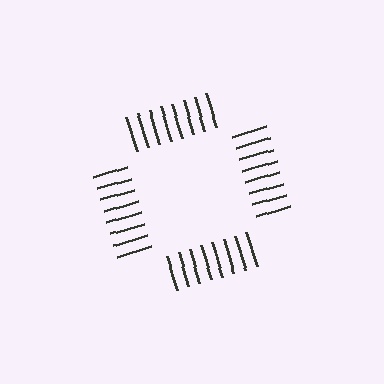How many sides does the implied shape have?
4 sides — the line-ends trace a square.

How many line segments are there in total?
32 — 8 along each of the 4 edges.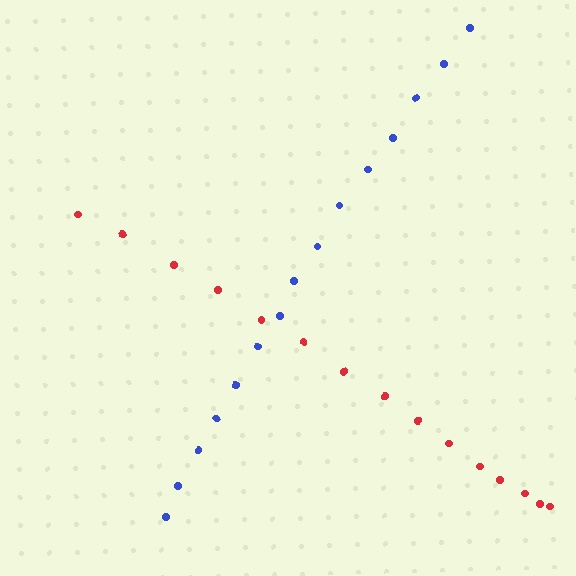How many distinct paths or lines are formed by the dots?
There are 2 distinct paths.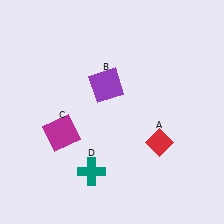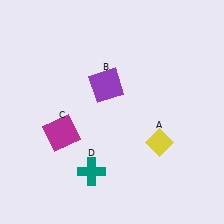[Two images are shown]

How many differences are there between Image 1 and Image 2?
There is 1 difference between the two images.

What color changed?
The diamond (A) changed from red in Image 1 to yellow in Image 2.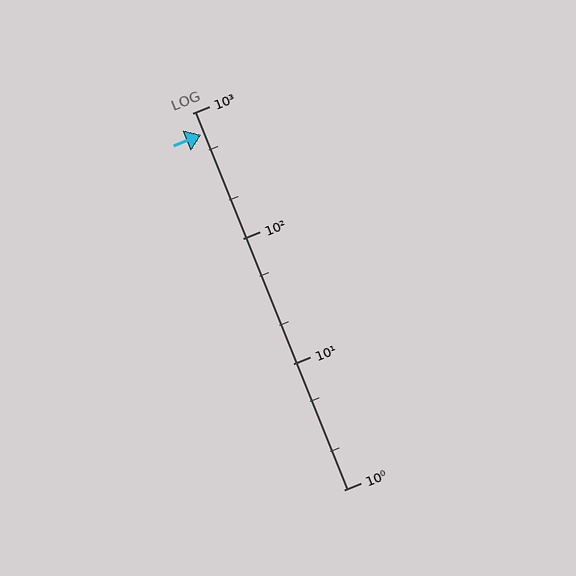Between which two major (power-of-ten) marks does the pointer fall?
The pointer is between 100 and 1000.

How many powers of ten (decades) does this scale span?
The scale spans 3 decades, from 1 to 1000.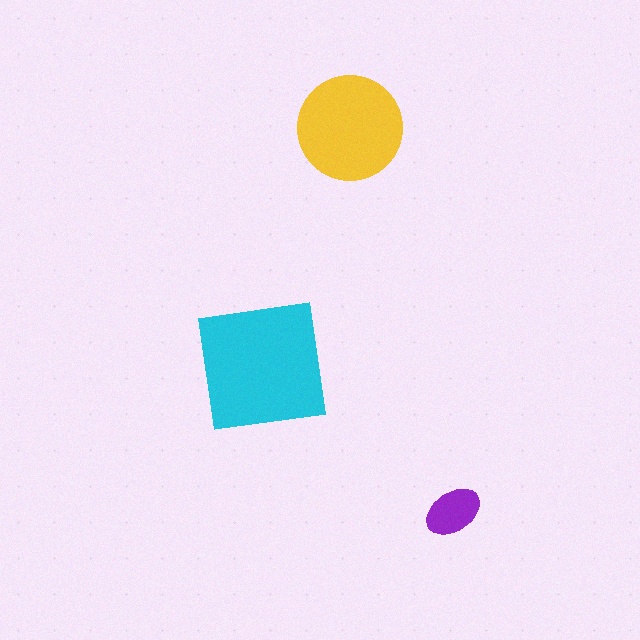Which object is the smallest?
The purple ellipse.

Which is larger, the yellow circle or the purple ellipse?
The yellow circle.